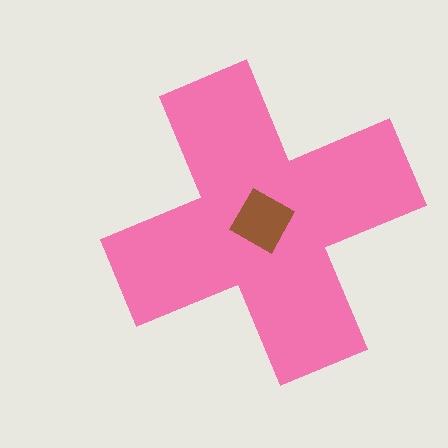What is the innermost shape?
The brown diamond.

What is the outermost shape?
The pink cross.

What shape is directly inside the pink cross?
The brown diamond.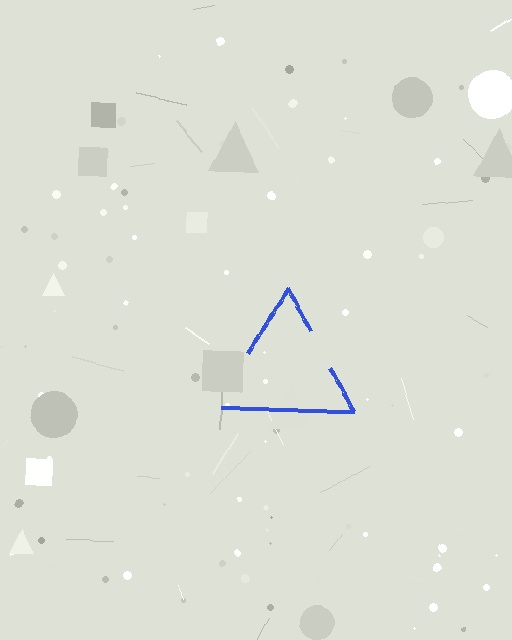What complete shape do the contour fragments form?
The contour fragments form a triangle.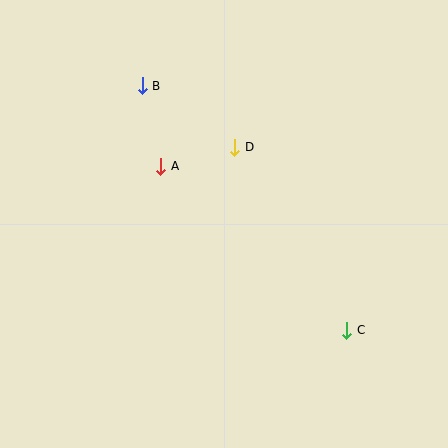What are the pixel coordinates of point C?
Point C is at (347, 330).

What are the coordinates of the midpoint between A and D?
The midpoint between A and D is at (198, 157).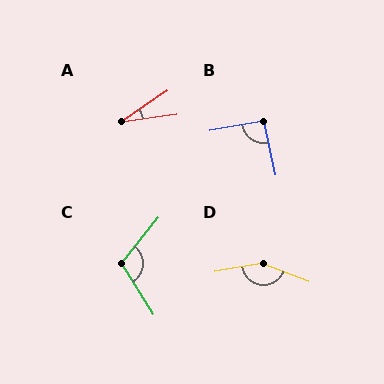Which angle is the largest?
D, at approximately 148 degrees.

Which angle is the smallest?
A, at approximately 27 degrees.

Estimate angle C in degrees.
Approximately 109 degrees.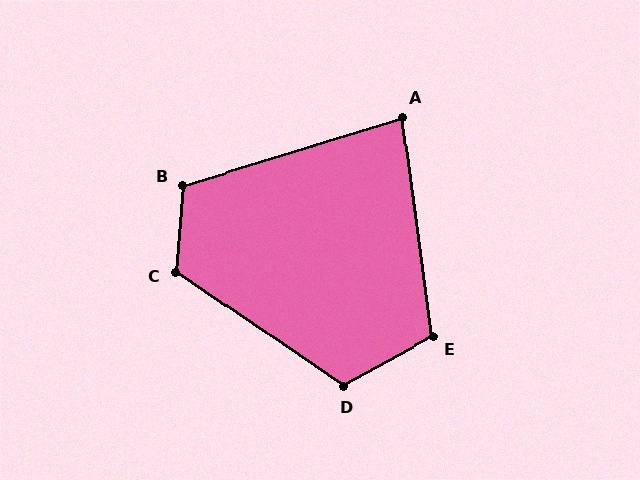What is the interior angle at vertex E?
Approximately 111 degrees (obtuse).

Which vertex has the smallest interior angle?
A, at approximately 81 degrees.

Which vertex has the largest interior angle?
C, at approximately 120 degrees.